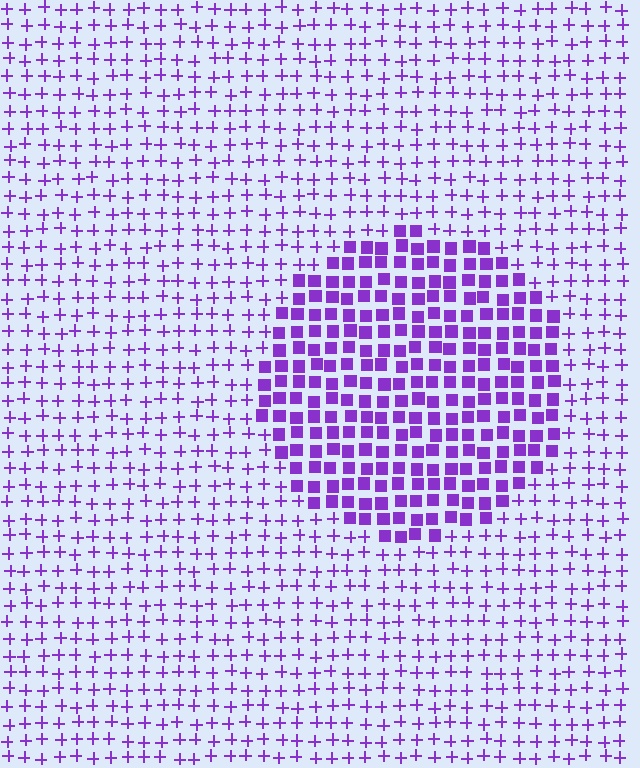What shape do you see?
I see a circle.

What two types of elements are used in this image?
The image uses squares inside the circle region and plus signs outside it.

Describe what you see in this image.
The image is filled with small purple elements arranged in a uniform grid. A circle-shaped region contains squares, while the surrounding area contains plus signs. The boundary is defined purely by the change in element shape.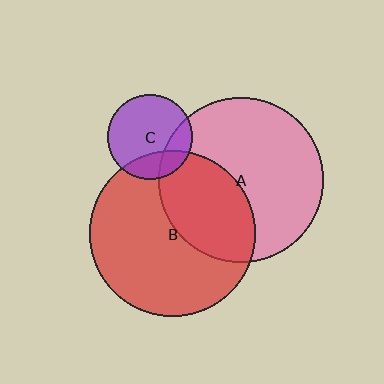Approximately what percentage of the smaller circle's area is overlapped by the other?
Approximately 25%.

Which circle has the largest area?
Circle B (red).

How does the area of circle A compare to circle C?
Approximately 3.8 times.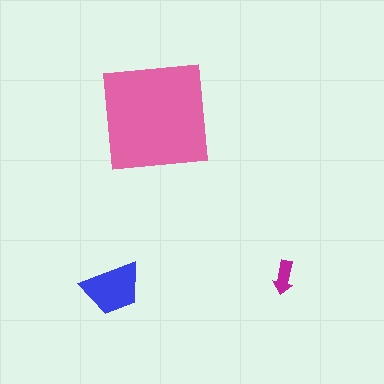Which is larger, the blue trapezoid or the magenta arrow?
The blue trapezoid.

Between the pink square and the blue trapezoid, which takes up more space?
The pink square.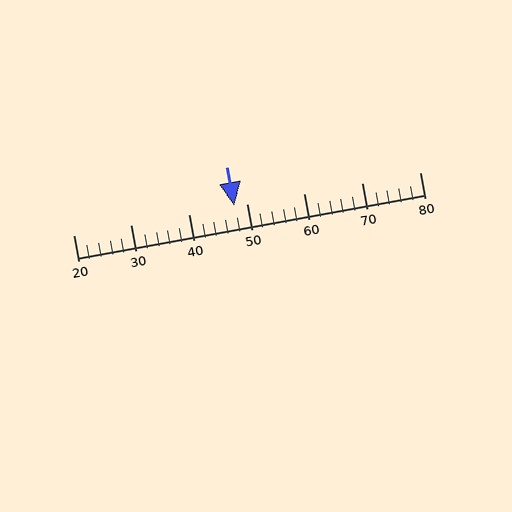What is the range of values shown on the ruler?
The ruler shows values from 20 to 80.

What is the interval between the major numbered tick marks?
The major tick marks are spaced 10 units apart.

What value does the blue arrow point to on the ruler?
The blue arrow points to approximately 48.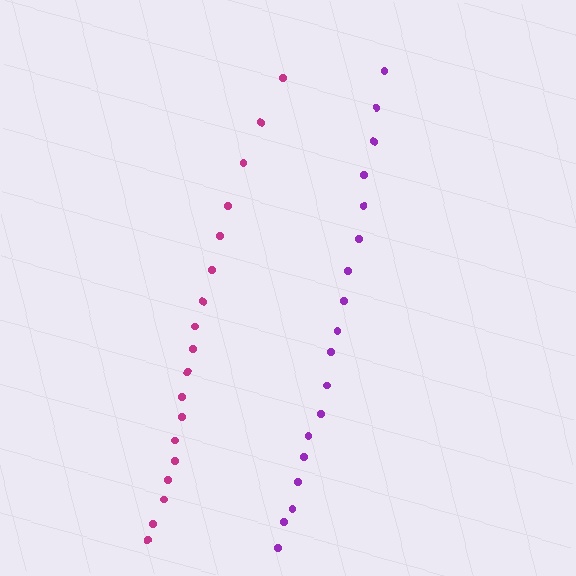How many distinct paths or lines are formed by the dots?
There are 2 distinct paths.